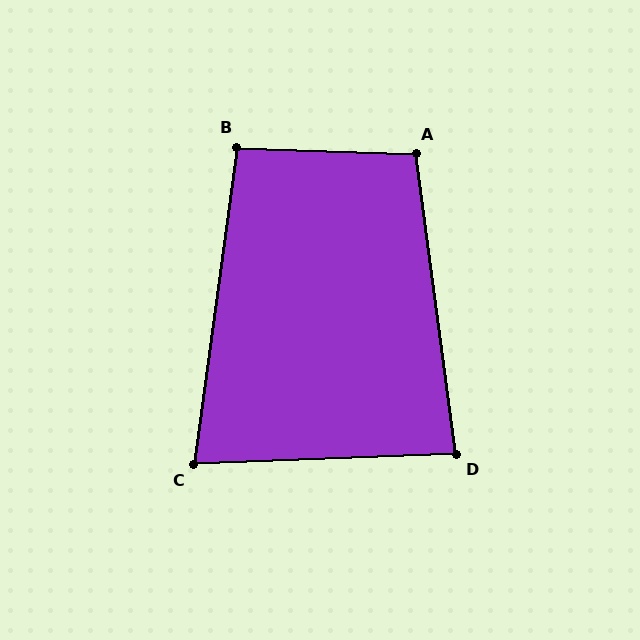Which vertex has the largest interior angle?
A, at approximately 100 degrees.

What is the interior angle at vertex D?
Approximately 84 degrees (acute).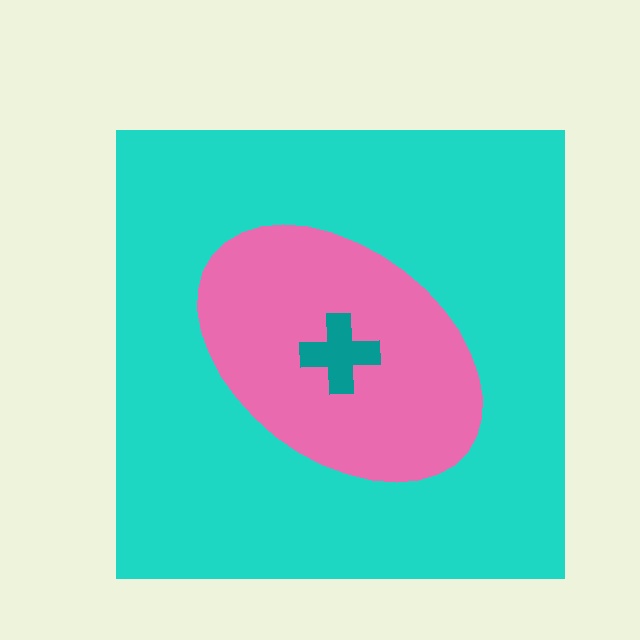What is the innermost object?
The teal cross.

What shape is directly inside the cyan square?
The pink ellipse.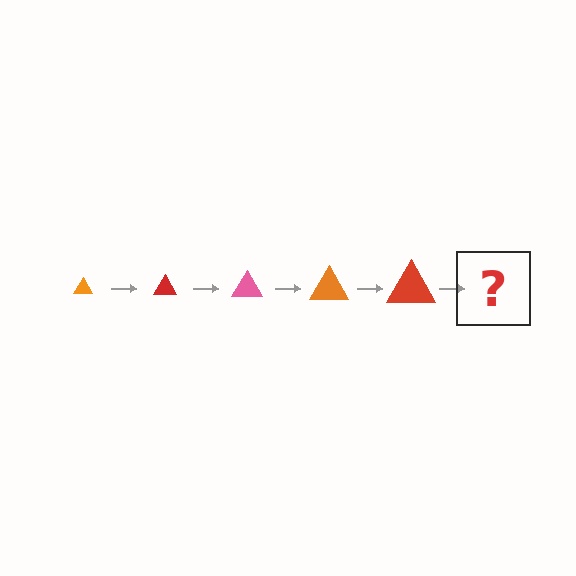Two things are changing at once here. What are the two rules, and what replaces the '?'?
The two rules are that the triangle grows larger each step and the color cycles through orange, red, and pink. The '?' should be a pink triangle, larger than the previous one.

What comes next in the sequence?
The next element should be a pink triangle, larger than the previous one.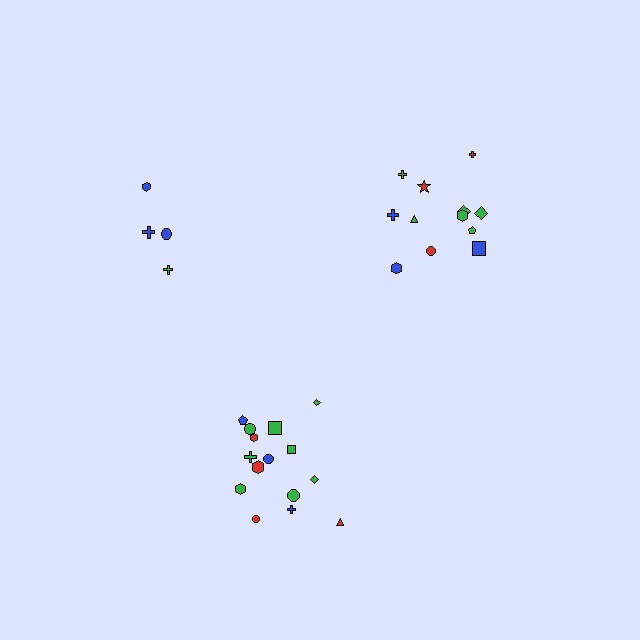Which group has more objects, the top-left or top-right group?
The top-right group.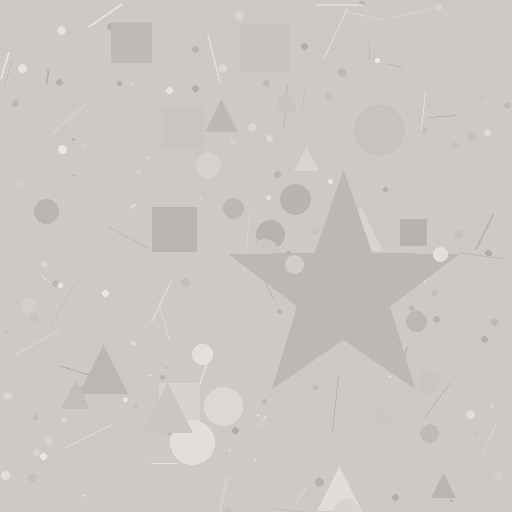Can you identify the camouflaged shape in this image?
The camouflaged shape is a star.